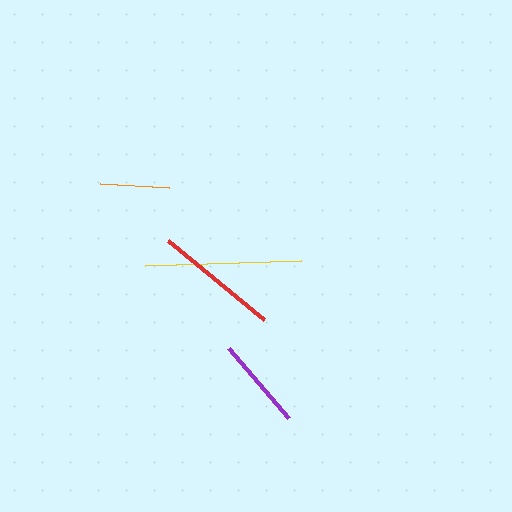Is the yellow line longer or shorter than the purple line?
The yellow line is longer than the purple line.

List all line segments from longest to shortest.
From longest to shortest: yellow, red, purple, orange.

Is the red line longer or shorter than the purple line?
The red line is longer than the purple line.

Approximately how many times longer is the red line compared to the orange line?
The red line is approximately 1.8 times the length of the orange line.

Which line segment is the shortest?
The orange line is the shortest at approximately 69 pixels.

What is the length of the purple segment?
The purple segment is approximately 92 pixels long.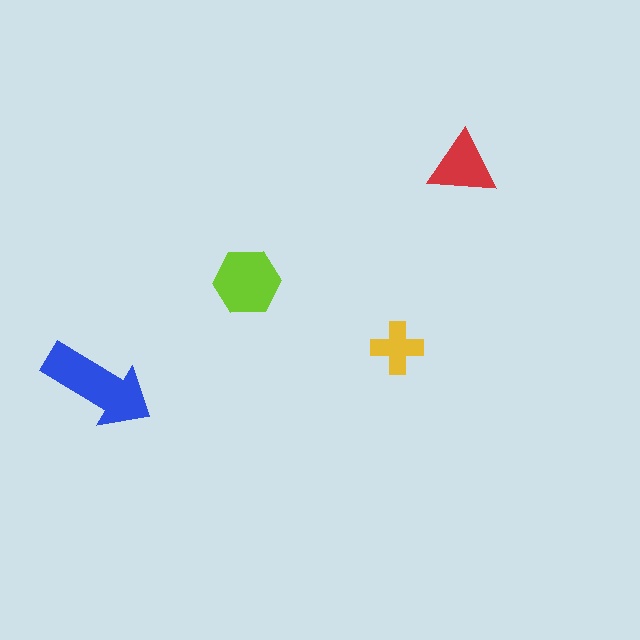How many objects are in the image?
There are 4 objects in the image.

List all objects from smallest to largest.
The yellow cross, the red triangle, the lime hexagon, the blue arrow.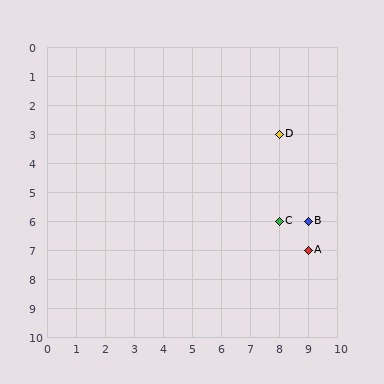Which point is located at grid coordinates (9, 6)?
Point B is at (9, 6).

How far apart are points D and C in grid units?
Points D and C are 3 rows apart.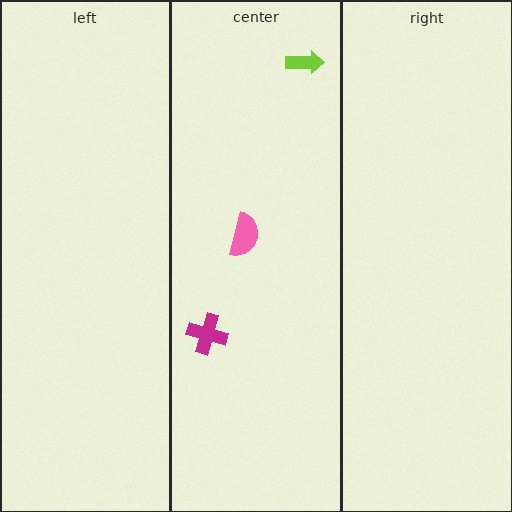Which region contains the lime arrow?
The center region.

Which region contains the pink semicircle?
The center region.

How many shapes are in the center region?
3.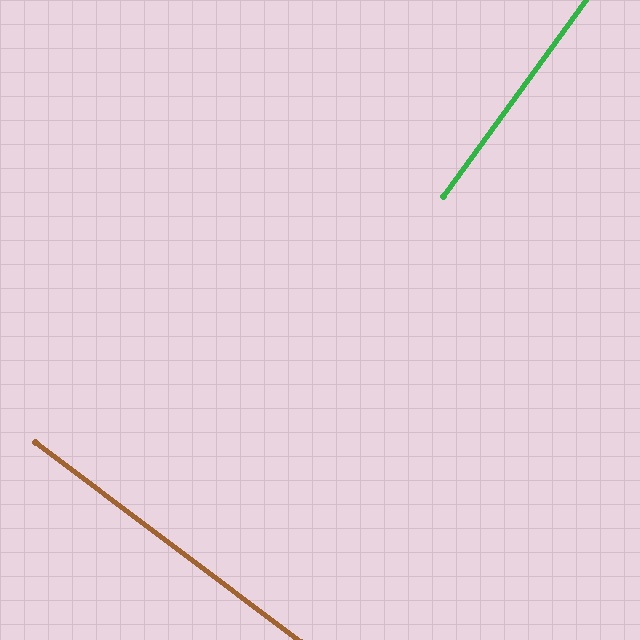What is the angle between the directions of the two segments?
Approximately 89 degrees.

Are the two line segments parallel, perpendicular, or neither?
Perpendicular — they meet at approximately 89°.